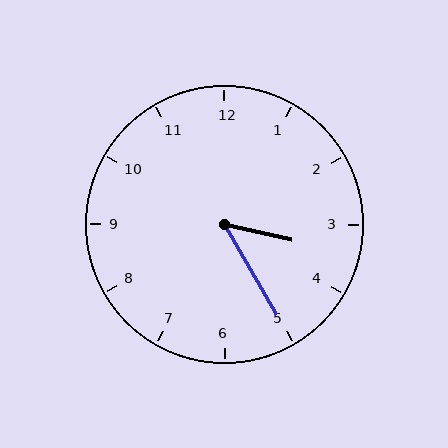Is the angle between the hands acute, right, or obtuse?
It is acute.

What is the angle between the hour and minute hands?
Approximately 48 degrees.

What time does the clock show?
3:25.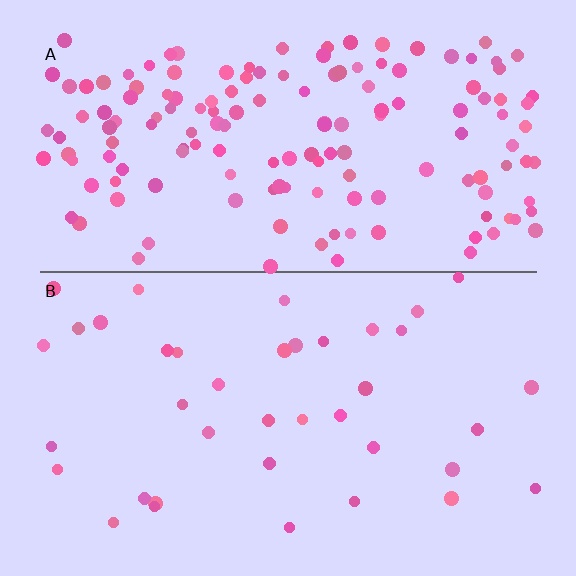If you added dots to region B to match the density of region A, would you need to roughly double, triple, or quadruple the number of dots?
Approximately quadruple.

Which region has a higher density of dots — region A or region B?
A (the top).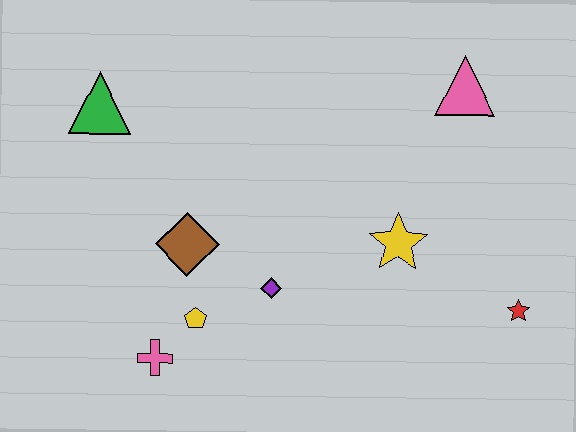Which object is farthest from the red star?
The green triangle is farthest from the red star.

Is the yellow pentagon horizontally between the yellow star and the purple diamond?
No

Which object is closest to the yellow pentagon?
The pink cross is closest to the yellow pentagon.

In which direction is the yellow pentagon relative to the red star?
The yellow pentagon is to the left of the red star.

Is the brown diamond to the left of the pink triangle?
Yes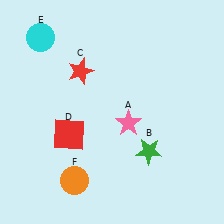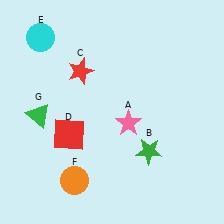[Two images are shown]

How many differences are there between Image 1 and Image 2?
There is 1 difference between the two images.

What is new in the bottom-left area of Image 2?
A green triangle (G) was added in the bottom-left area of Image 2.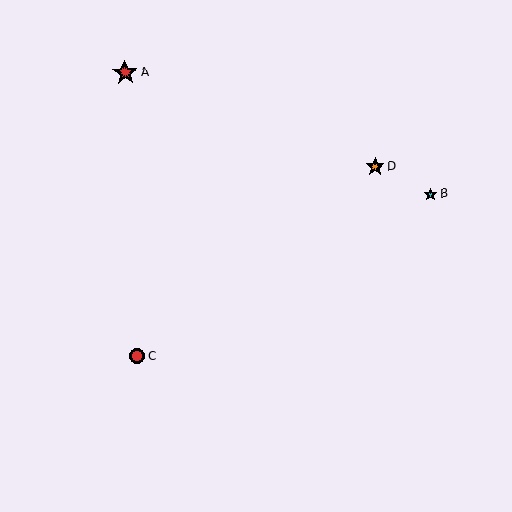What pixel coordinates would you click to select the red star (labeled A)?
Click at (125, 73) to select the red star A.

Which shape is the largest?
The red star (labeled A) is the largest.